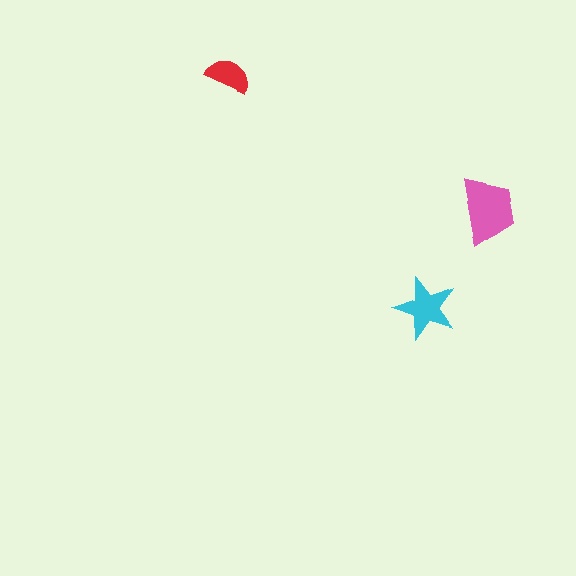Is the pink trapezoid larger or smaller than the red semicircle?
Larger.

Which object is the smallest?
The red semicircle.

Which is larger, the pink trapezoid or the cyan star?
The pink trapezoid.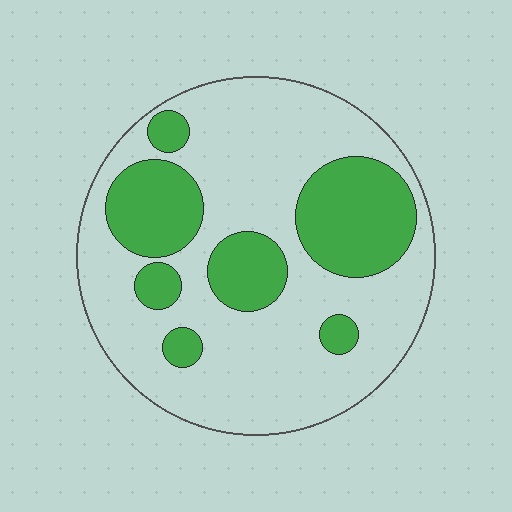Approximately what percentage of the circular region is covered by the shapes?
Approximately 30%.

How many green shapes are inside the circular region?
7.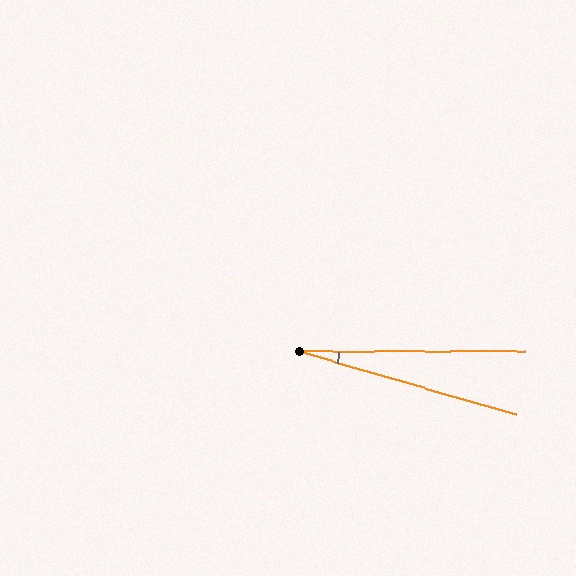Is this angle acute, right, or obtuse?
It is acute.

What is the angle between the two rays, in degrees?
Approximately 17 degrees.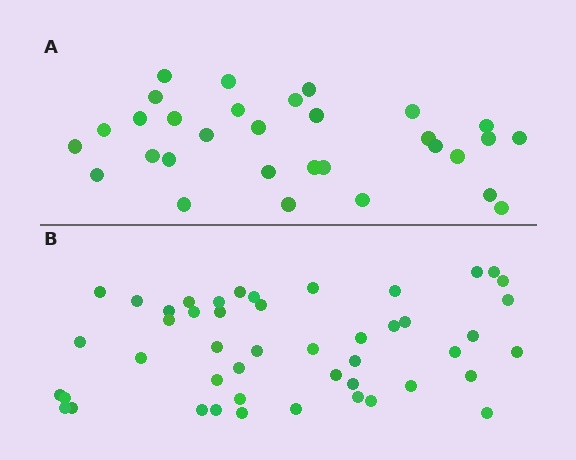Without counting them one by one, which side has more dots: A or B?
Region B (the bottom region) has more dots.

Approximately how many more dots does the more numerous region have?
Region B has approximately 15 more dots than region A.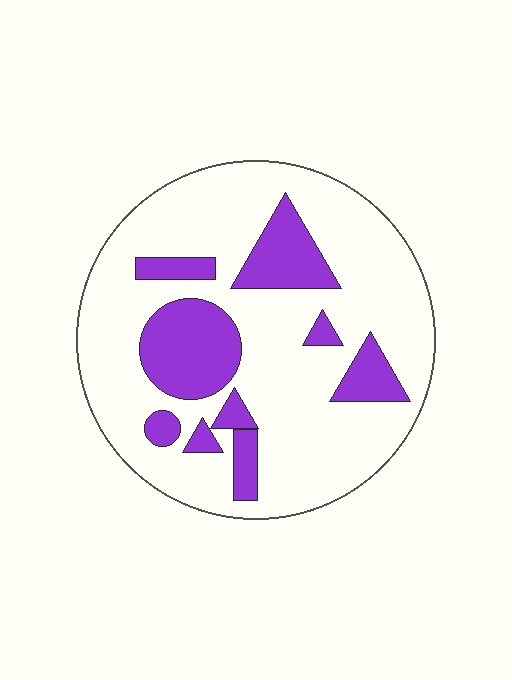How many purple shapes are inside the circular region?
9.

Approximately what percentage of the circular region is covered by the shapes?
Approximately 25%.